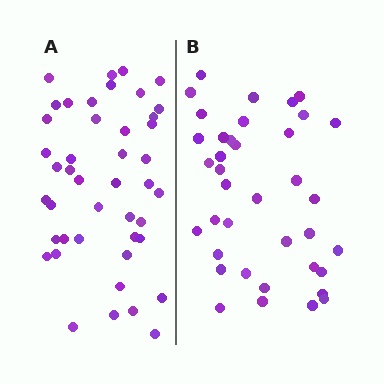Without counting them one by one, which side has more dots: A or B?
Region A (the left region) has more dots.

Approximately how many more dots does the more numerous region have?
Region A has about 6 more dots than region B.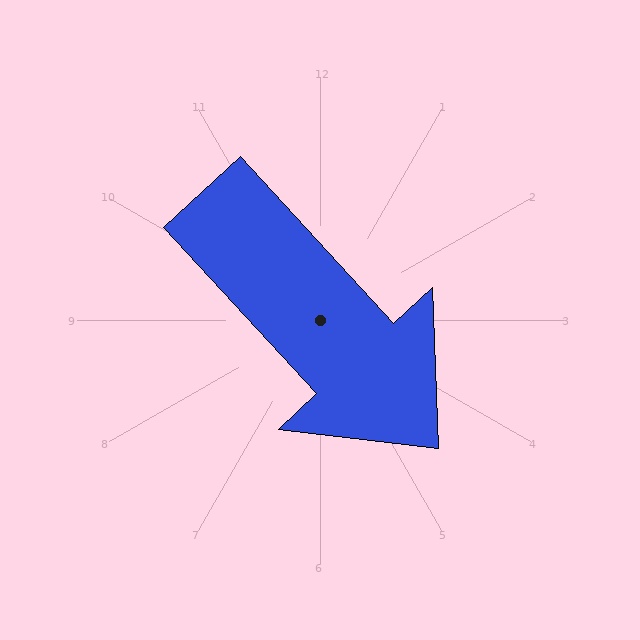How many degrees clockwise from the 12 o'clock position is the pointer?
Approximately 137 degrees.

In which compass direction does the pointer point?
Southeast.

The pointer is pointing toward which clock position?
Roughly 5 o'clock.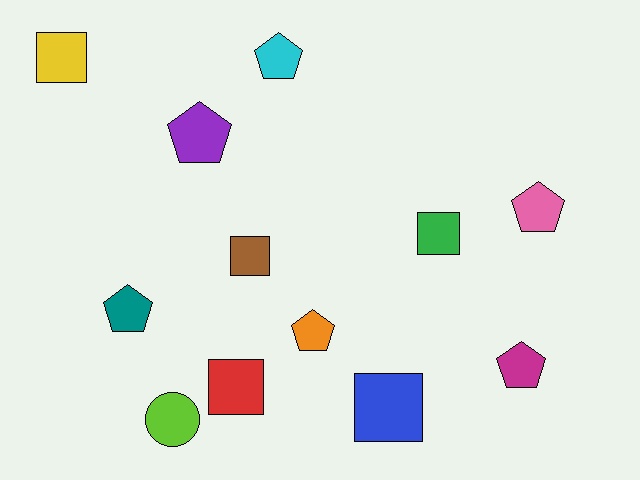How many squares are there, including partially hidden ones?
There are 5 squares.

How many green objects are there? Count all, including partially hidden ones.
There is 1 green object.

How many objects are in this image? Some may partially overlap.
There are 12 objects.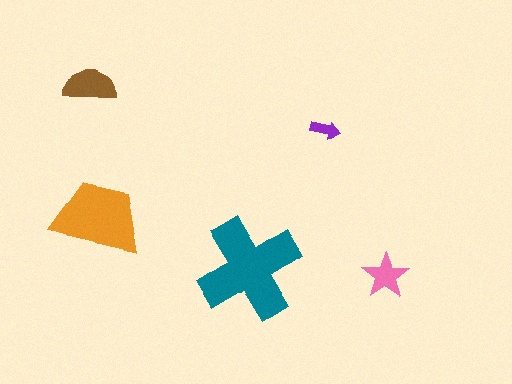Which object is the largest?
The teal cross.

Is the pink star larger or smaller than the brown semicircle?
Smaller.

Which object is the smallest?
The purple arrow.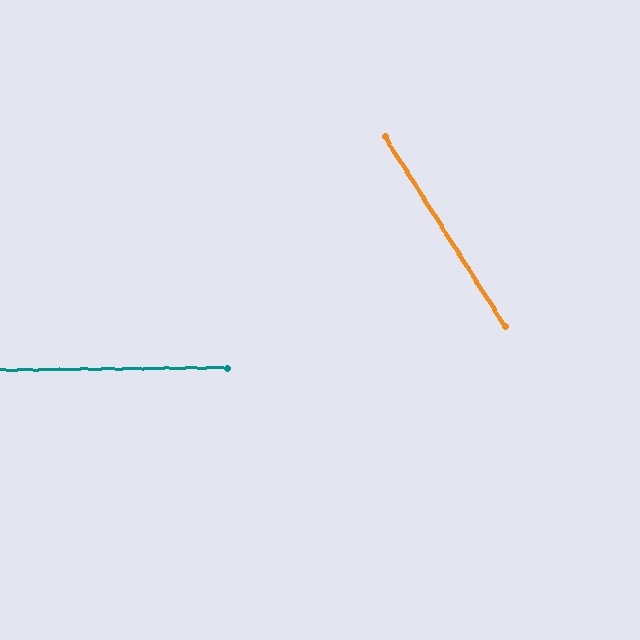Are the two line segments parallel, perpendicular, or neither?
Neither parallel nor perpendicular — they differ by about 59°.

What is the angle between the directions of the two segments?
Approximately 59 degrees.